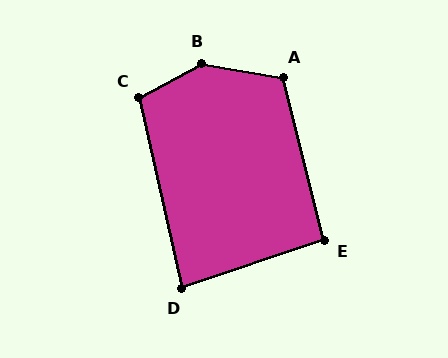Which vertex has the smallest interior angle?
D, at approximately 84 degrees.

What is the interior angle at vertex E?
Approximately 94 degrees (approximately right).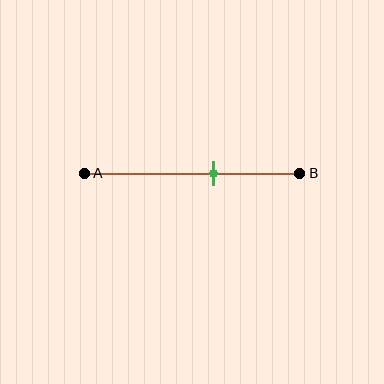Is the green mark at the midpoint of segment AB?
No, the mark is at about 60% from A, not at the 50% midpoint.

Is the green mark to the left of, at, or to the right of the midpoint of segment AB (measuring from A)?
The green mark is to the right of the midpoint of segment AB.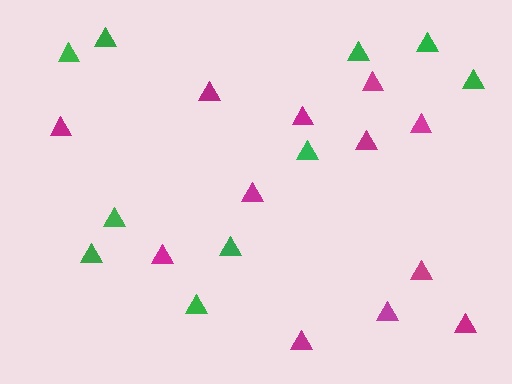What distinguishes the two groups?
There are 2 groups: one group of magenta triangles (12) and one group of green triangles (10).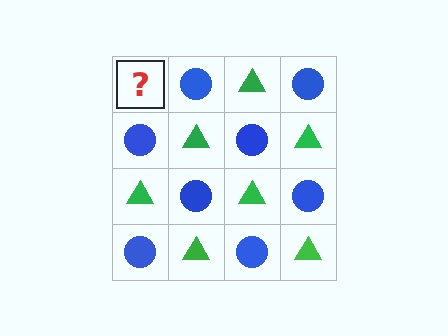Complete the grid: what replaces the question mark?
The question mark should be replaced with a green triangle.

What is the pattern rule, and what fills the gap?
The rule is that it alternates green triangle and blue circle in a checkerboard pattern. The gap should be filled with a green triangle.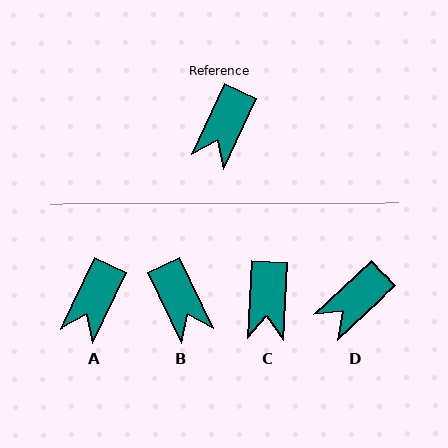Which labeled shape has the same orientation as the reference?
A.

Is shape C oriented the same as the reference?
No, it is off by about 22 degrees.